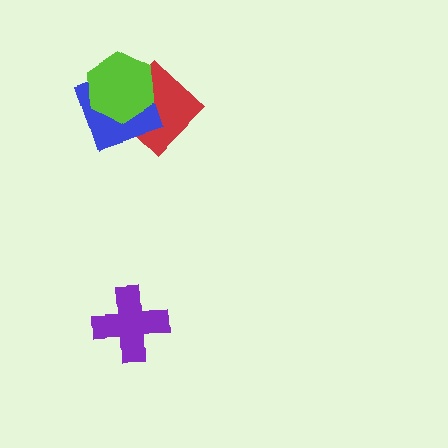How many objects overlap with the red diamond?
2 objects overlap with the red diamond.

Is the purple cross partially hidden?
No, no other shape covers it.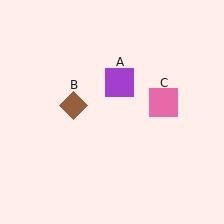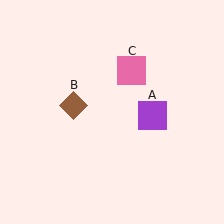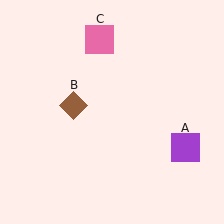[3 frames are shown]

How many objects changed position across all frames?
2 objects changed position: purple square (object A), pink square (object C).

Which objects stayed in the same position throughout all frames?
Brown diamond (object B) remained stationary.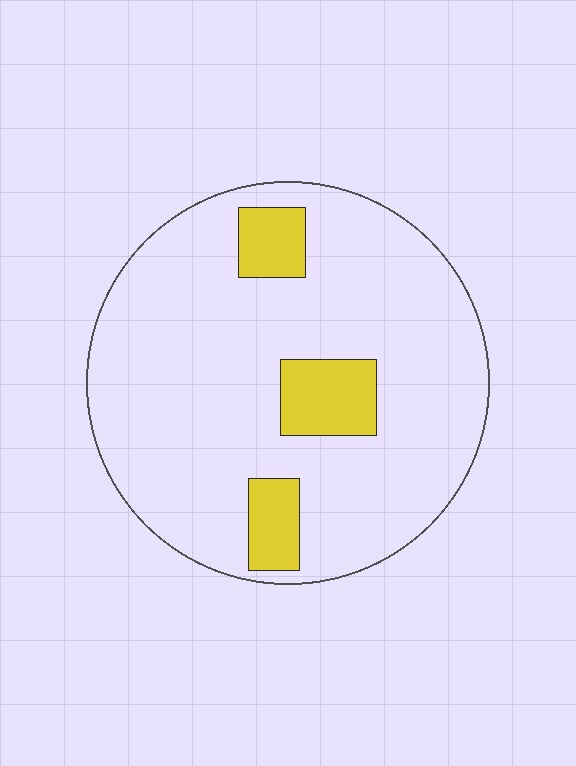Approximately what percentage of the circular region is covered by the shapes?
Approximately 15%.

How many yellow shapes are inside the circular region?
3.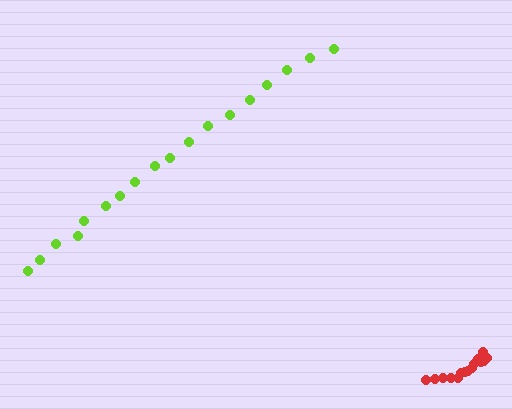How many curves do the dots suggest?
There are 2 distinct paths.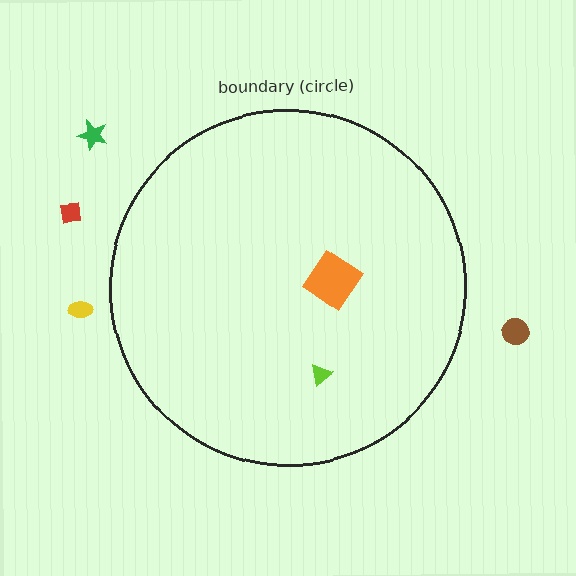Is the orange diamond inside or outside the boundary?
Inside.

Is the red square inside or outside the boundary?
Outside.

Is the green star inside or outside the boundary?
Outside.